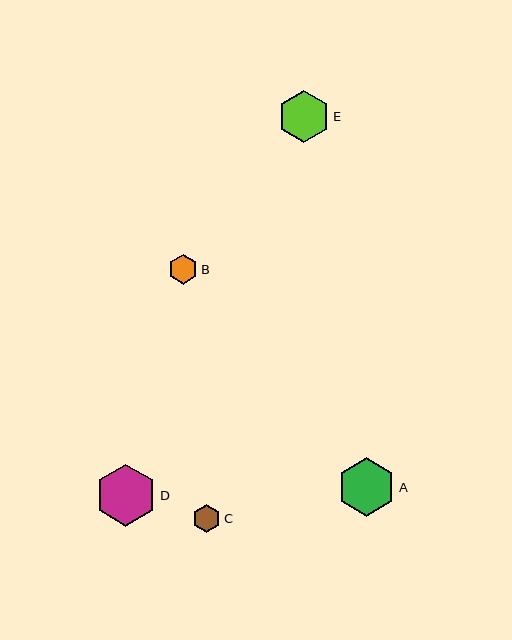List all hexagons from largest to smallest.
From largest to smallest: D, A, E, B, C.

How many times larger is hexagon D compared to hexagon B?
Hexagon D is approximately 2.1 times the size of hexagon B.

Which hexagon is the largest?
Hexagon D is the largest with a size of approximately 62 pixels.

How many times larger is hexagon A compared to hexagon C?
Hexagon A is approximately 2.1 times the size of hexagon C.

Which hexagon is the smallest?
Hexagon C is the smallest with a size of approximately 28 pixels.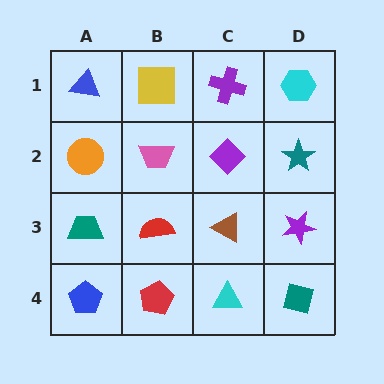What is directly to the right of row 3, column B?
A brown triangle.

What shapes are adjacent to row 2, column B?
A yellow square (row 1, column B), a red semicircle (row 3, column B), an orange circle (row 2, column A), a purple diamond (row 2, column C).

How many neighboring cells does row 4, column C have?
3.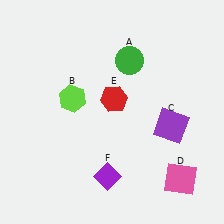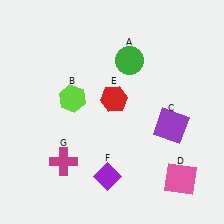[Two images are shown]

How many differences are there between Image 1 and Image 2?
There is 1 difference between the two images.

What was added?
A magenta cross (G) was added in Image 2.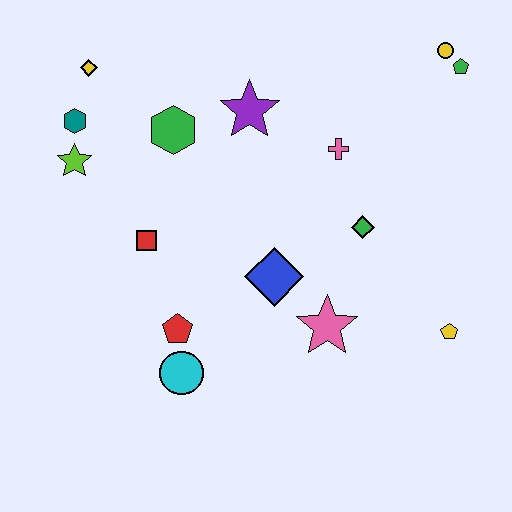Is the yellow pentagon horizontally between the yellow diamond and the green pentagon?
Yes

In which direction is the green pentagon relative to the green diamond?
The green pentagon is above the green diamond.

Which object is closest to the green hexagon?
The purple star is closest to the green hexagon.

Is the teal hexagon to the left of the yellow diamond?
Yes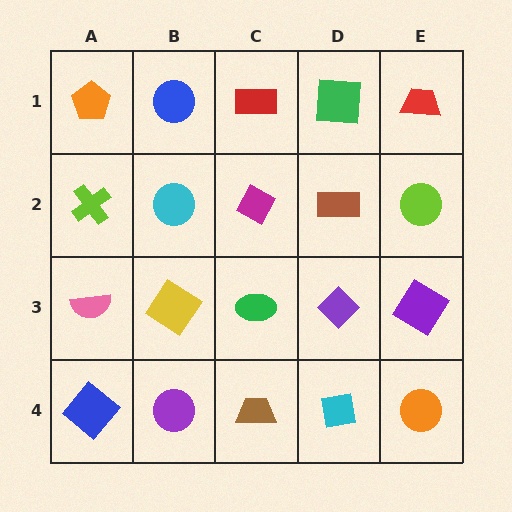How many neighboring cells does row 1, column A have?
2.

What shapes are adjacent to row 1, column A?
A lime cross (row 2, column A), a blue circle (row 1, column B).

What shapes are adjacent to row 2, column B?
A blue circle (row 1, column B), a yellow diamond (row 3, column B), a lime cross (row 2, column A), a magenta diamond (row 2, column C).